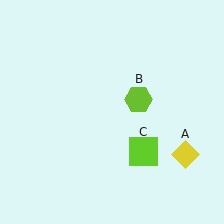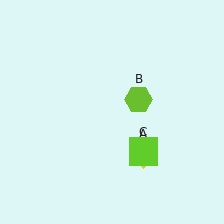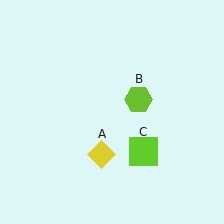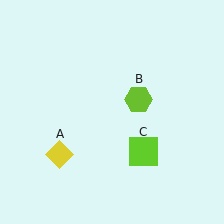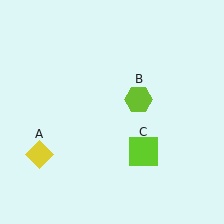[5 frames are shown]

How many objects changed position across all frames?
1 object changed position: yellow diamond (object A).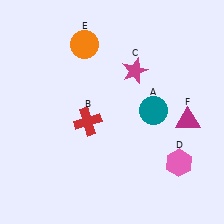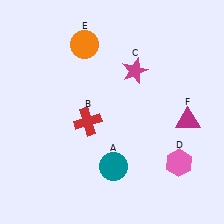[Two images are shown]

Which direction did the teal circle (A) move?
The teal circle (A) moved down.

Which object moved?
The teal circle (A) moved down.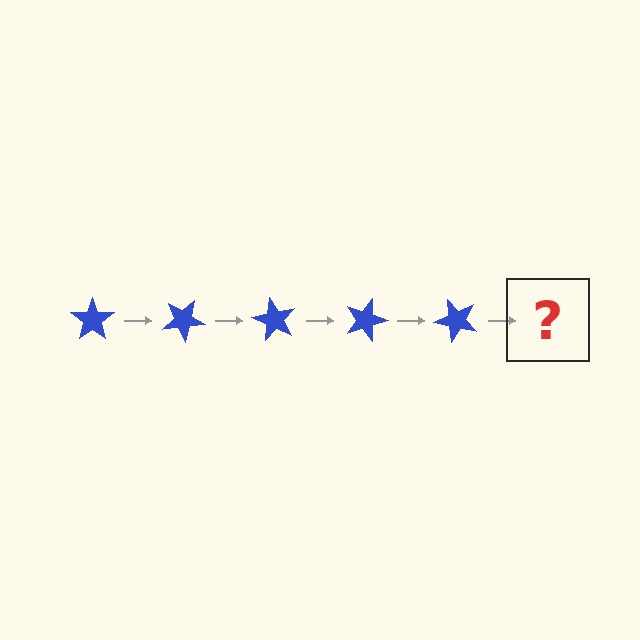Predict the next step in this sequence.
The next step is a blue star rotated 150 degrees.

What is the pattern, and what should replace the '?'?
The pattern is that the star rotates 30 degrees each step. The '?' should be a blue star rotated 150 degrees.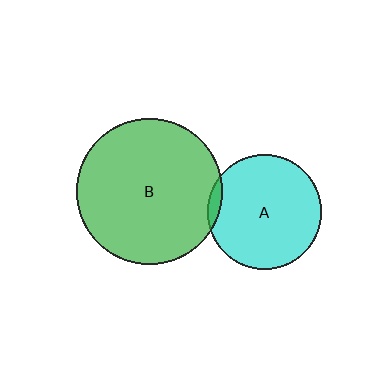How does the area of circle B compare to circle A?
Approximately 1.6 times.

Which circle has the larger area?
Circle B (green).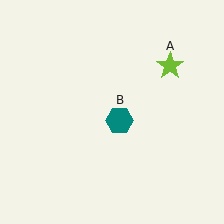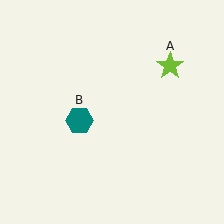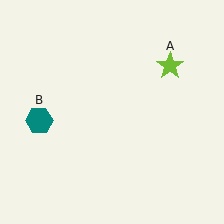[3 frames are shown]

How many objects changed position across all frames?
1 object changed position: teal hexagon (object B).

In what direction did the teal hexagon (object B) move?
The teal hexagon (object B) moved left.